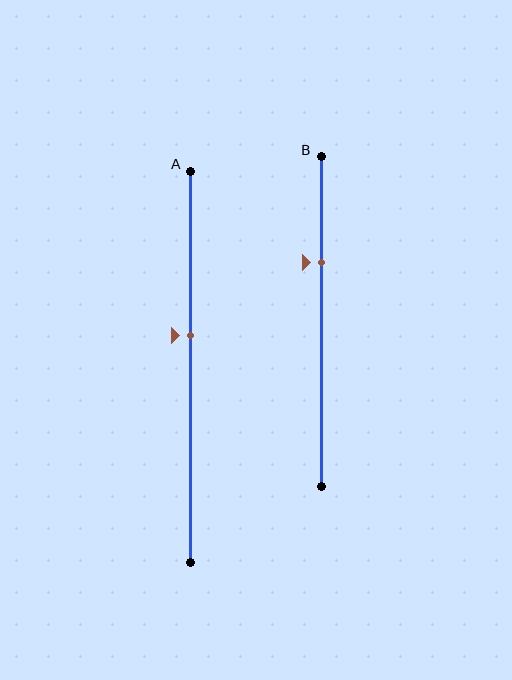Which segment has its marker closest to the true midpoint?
Segment A has its marker closest to the true midpoint.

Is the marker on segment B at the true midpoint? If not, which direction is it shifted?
No, the marker on segment B is shifted upward by about 18% of the segment length.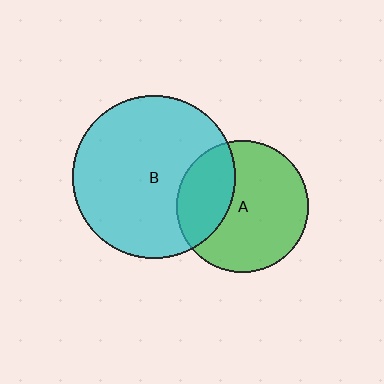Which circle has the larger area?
Circle B (cyan).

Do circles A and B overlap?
Yes.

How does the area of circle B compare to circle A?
Approximately 1.5 times.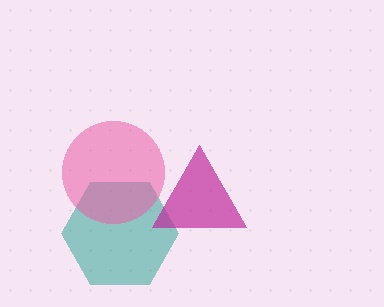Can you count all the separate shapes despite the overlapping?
Yes, there are 3 separate shapes.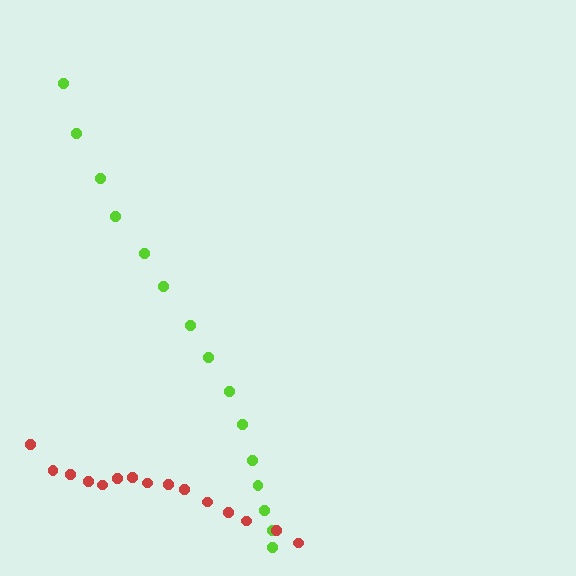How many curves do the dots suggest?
There are 2 distinct paths.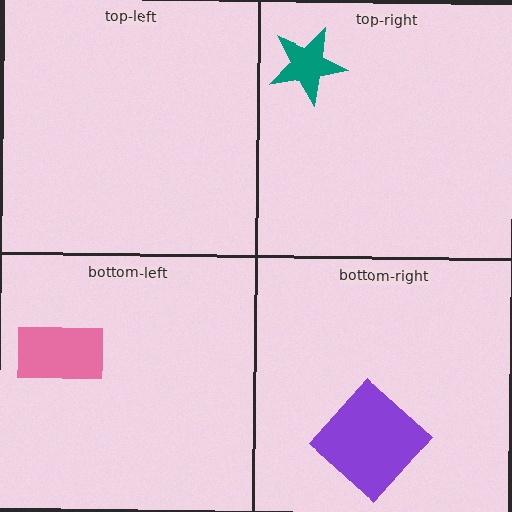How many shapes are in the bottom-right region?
1.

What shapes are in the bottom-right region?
The purple diamond.